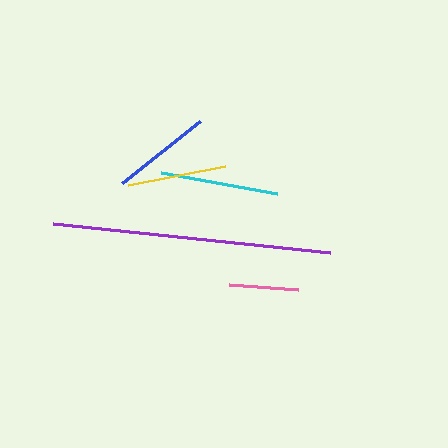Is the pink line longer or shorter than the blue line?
The blue line is longer than the pink line.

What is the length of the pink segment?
The pink segment is approximately 69 pixels long.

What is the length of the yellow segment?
The yellow segment is approximately 99 pixels long.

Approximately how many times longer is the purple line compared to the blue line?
The purple line is approximately 2.8 times the length of the blue line.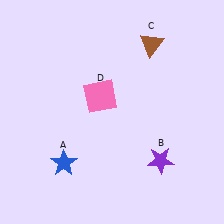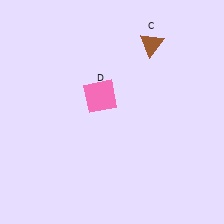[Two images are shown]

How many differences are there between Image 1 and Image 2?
There are 2 differences between the two images.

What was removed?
The purple star (B), the blue star (A) were removed in Image 2.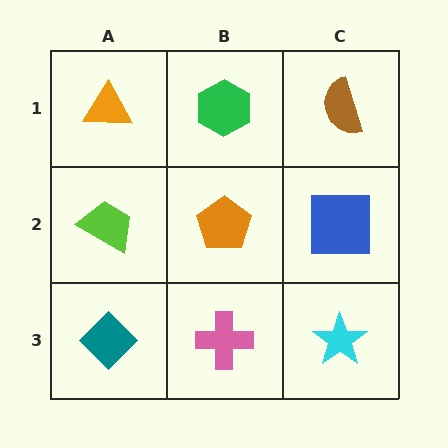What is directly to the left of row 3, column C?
A pink cross.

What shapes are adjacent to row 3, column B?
An orange pentagon (row 2, column B), a teal diamond (row 3, column A), a cyan star (row 3, column C).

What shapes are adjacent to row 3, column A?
A lime trapezoid (row 2, column A), a pink cross (row 3, column B).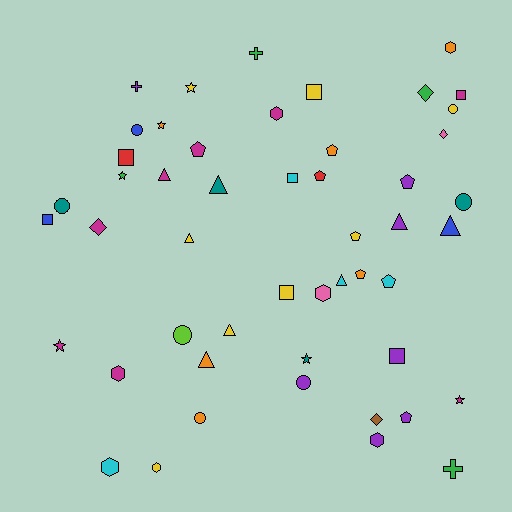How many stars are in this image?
There are 6 stars.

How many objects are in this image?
There are 50 objects.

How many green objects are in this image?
There are 4 green objects.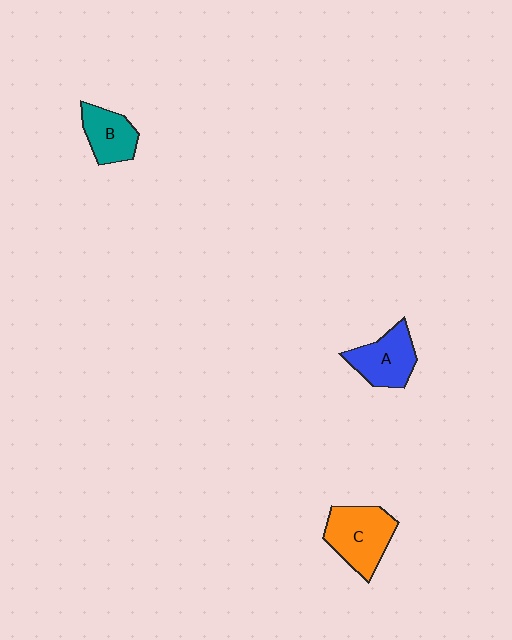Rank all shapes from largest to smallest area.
From largest to smallest: C (orange), A (blue), B (teal).